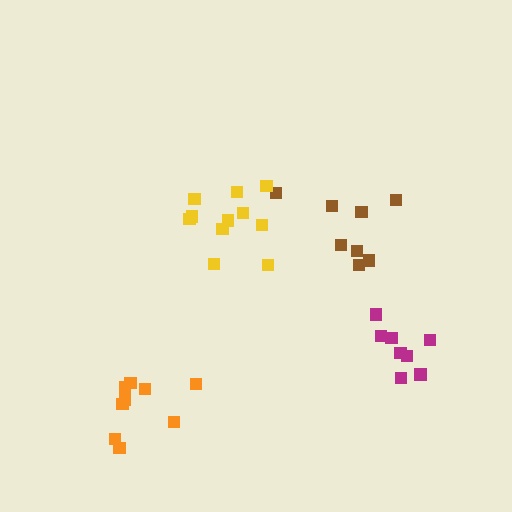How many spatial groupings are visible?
There are 4 spatial groupings.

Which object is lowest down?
The orange cluster is bottommost.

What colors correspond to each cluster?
The clusters are colored: orange, brown, magenta, yellow.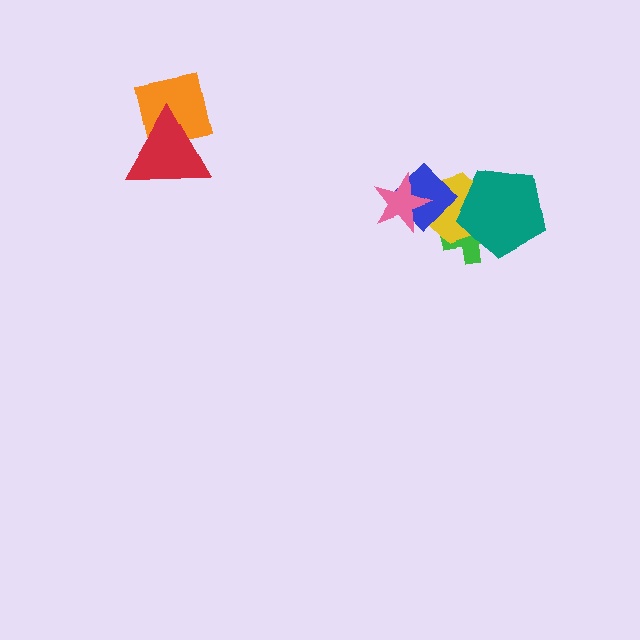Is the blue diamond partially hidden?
Yes, it is partially covered by another shape.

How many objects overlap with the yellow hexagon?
4 objects overlap with the yellow hexagon.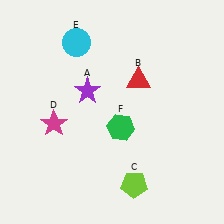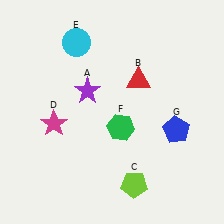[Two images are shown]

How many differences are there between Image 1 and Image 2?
There is 1 difference between the two images.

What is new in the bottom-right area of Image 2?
A blue pentagon (G) was added in the bottom-right area of Image 2.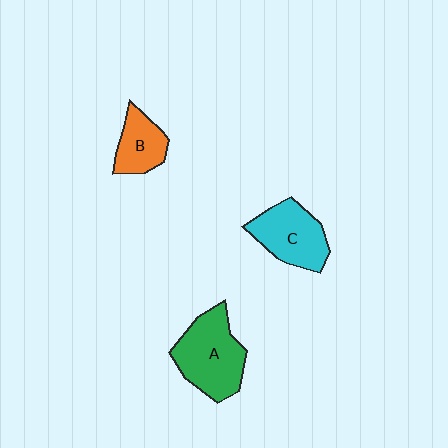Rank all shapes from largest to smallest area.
From largest to smallest: A (green), C (cyan), B (orange).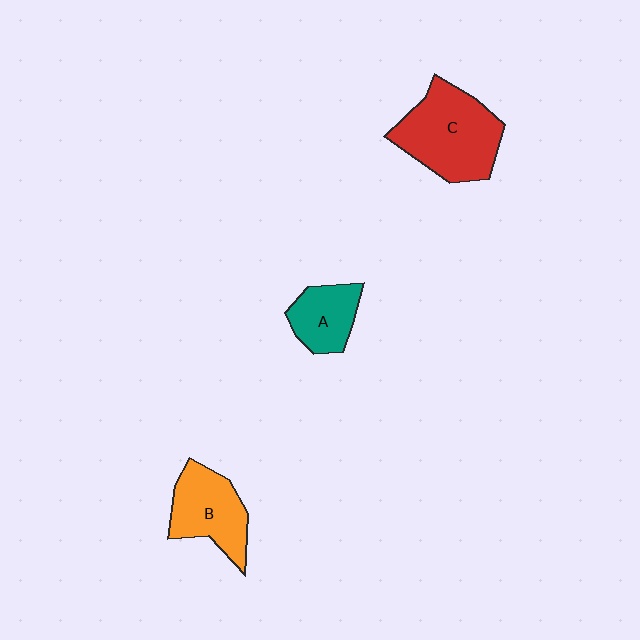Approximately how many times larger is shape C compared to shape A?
Approximately 1.9 times.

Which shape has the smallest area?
Shape A (teal).